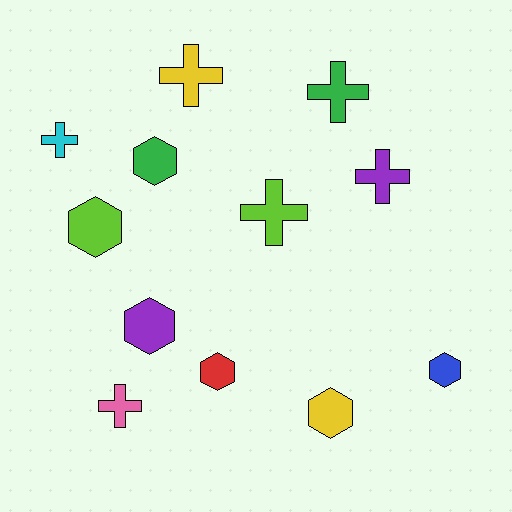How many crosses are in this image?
There are 6 crosses.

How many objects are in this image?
There are 12 objects.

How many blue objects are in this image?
There is 1 blue object.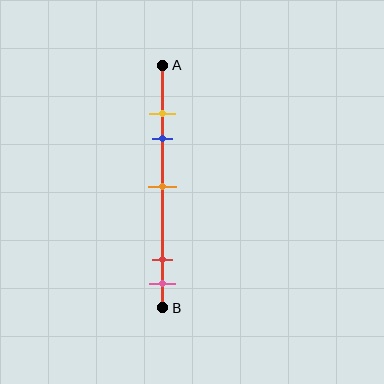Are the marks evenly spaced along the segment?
No, the marks are not evenly spaced.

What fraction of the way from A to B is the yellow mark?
The yellow mark is approximately 20% (0.2) of the way from A to B.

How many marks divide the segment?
There are 5 marks dividing the segment.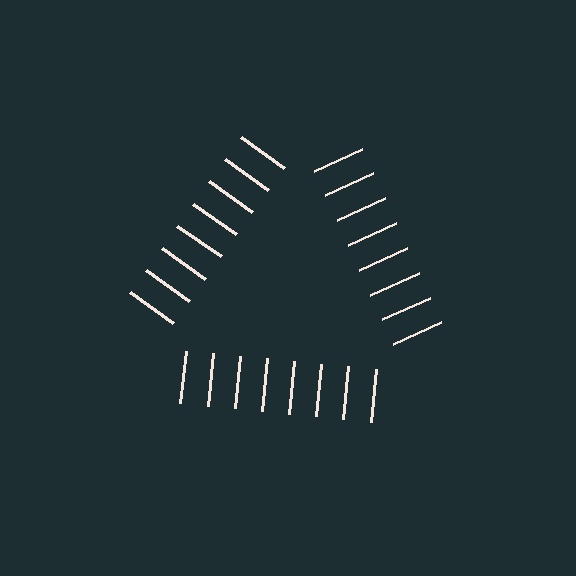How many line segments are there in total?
24 — 8 along each of the 3 edges.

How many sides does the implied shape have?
3 sides — the line-ends trace a triangle.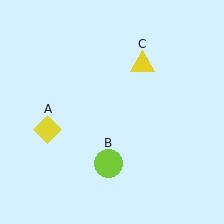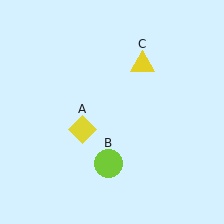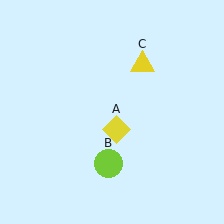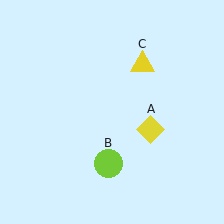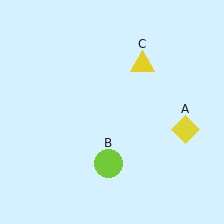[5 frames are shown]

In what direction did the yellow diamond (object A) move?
The yellow diamond (object A) moved right.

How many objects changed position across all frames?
1 object changed position: yellow diamond (object A).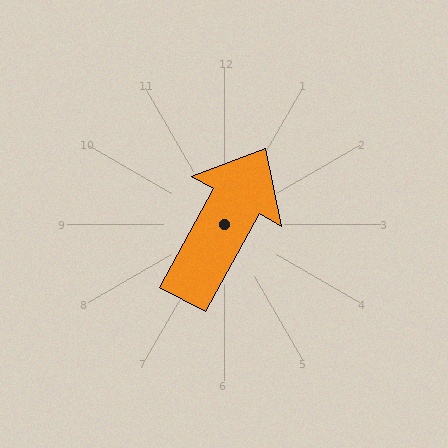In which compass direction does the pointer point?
Northeast.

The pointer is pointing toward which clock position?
Roughly 1 o'clock.